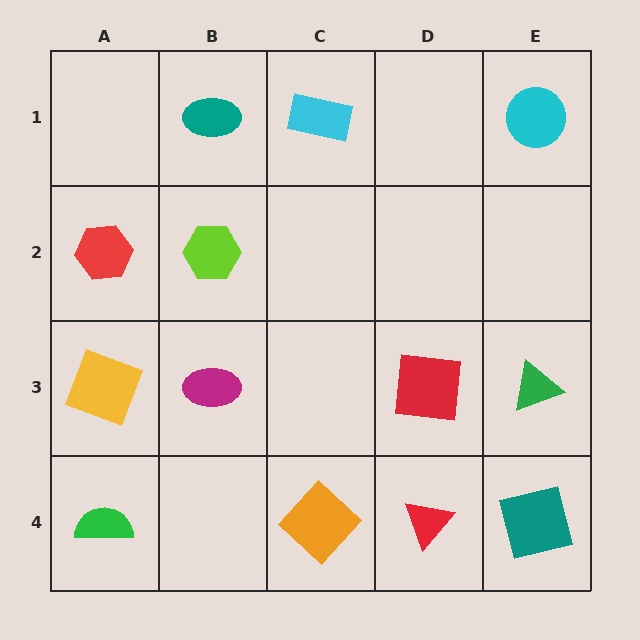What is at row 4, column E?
A teal square.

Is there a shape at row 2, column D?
No, that cell is empty.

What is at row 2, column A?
A red hexagon.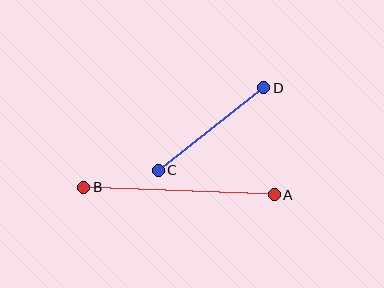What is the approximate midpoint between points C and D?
The midpoint is at approximately (211, 129) pixels.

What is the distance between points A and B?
The distance is approximately 191 pixels.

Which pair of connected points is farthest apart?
Points A and B are farthest apart.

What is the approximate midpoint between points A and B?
The midpoint is at approximately (179, 191) pixels.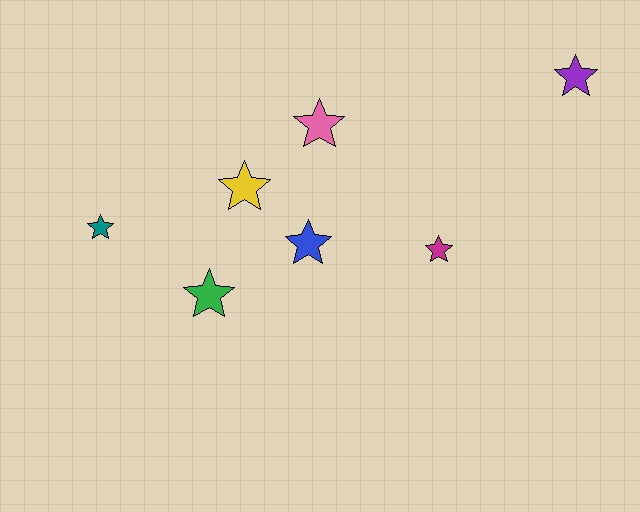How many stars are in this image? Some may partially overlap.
There are 7 stars.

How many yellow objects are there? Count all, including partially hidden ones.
There is 1 yellow object.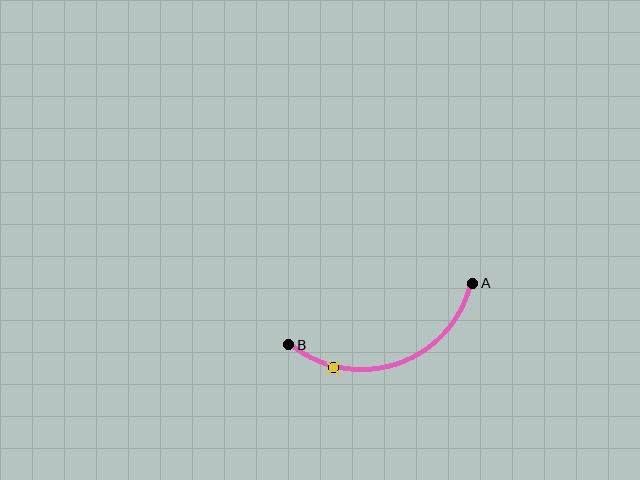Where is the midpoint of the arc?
The arc midpoint is the point on the curve farthest from the straight line joining A and B. It sits below that line.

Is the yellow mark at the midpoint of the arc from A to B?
No. The yellow mark lies on the arc but is closer to endpoint B. The arc midpoint would be at the point on the curve equidistant along the arc from both A and B.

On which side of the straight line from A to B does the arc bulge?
The arc bulges below the straight line connecting A and B.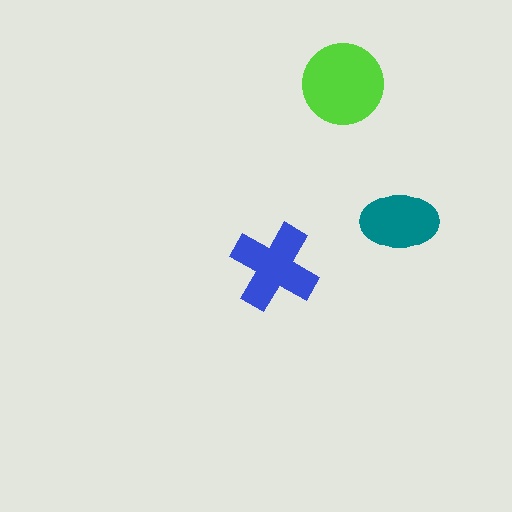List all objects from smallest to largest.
The teal ellipse, the blue cross, the lime circle.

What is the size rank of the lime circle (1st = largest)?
1st.